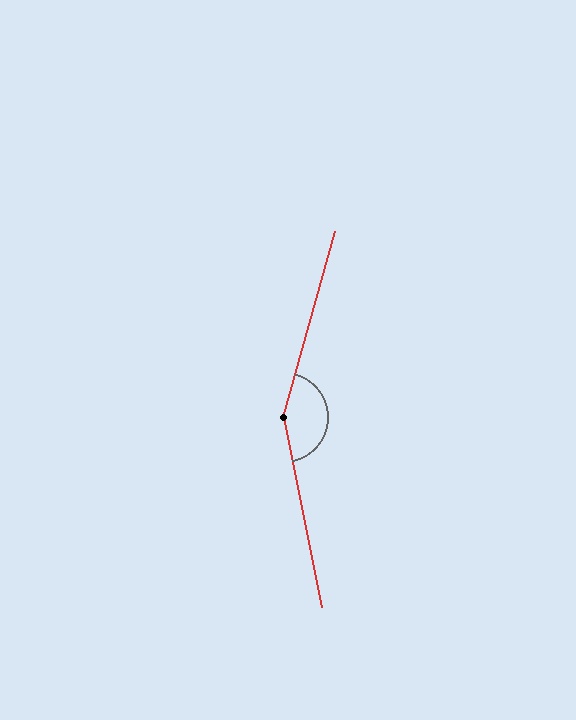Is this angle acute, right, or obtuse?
It is obtuse.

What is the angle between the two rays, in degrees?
Approximately 153 degrees.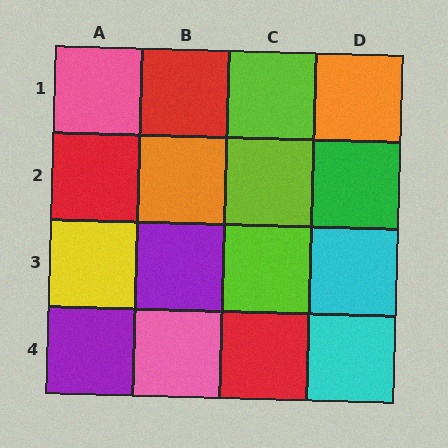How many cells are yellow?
1 cell is yellow.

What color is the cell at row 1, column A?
Pink.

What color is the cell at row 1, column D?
Orange.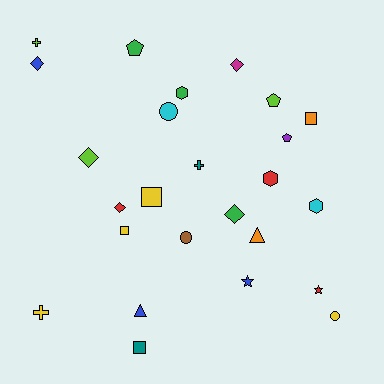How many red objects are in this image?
There are 3 red objects.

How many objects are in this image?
There are 25 objects.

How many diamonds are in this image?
There are 5 diamonds.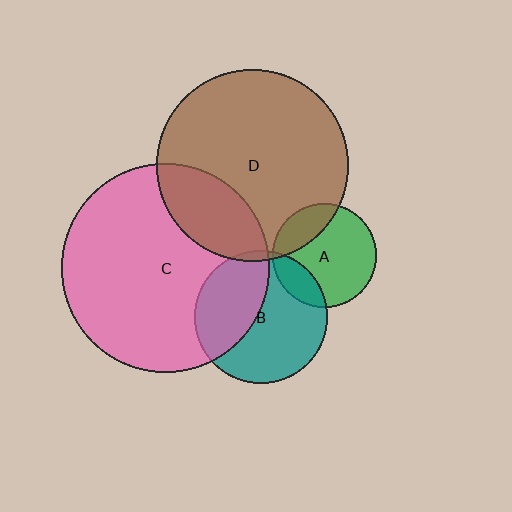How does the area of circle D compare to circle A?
Approximately 3.4 times.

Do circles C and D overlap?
Yes.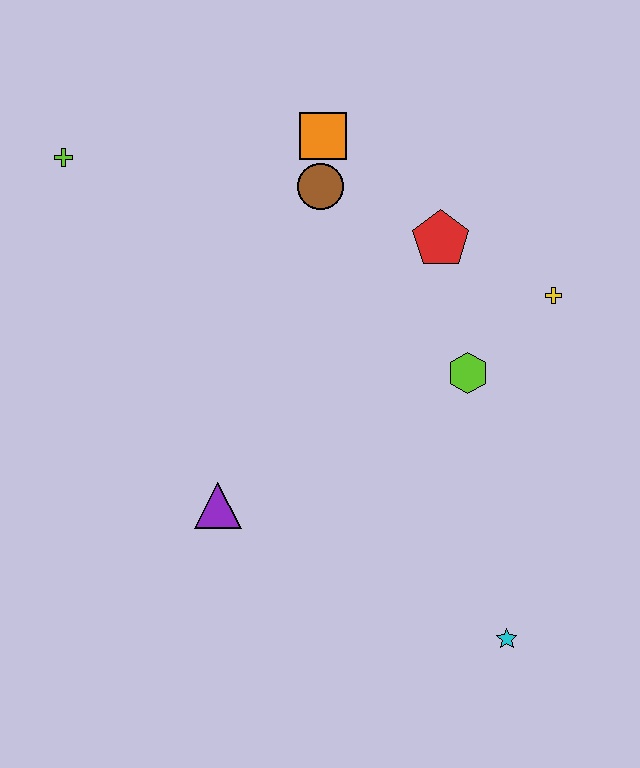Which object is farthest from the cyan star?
The lime cross is farthest from the cyan star.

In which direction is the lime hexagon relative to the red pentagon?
The lime hexagon is below the red pentagon.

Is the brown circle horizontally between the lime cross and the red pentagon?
Yes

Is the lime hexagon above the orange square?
No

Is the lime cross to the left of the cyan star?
Yes